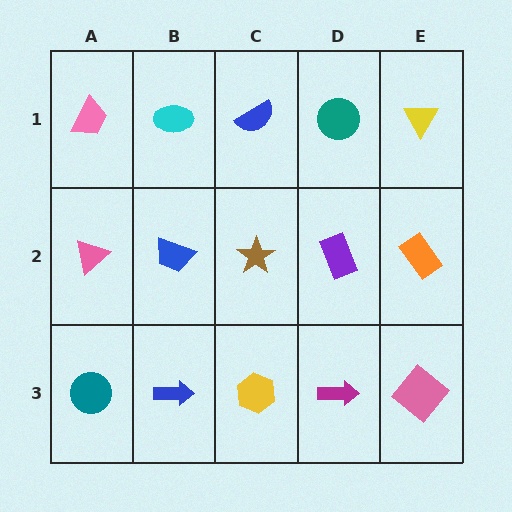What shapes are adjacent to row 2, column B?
A cyan ellipse (row 1, column B), a blue arrow (row 3, column B), a pink triangle (row 2, column A), a brown star (row 2, column C).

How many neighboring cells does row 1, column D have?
3.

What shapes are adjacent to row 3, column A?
A pink triangle (row 2, column A), a blue arrow (row 3, column B).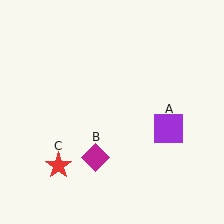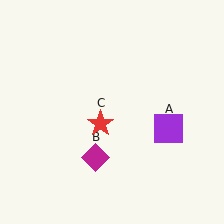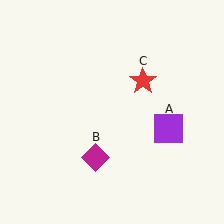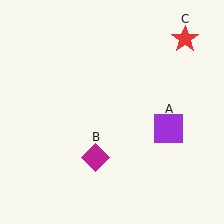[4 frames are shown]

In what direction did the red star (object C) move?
The red star (object C) moved up and to the right.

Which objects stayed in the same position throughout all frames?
Purple square (object A) and magenta diamond (object B) remained stationary.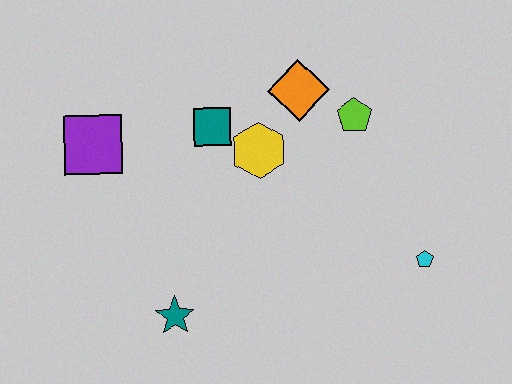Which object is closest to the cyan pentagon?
The lime pentagon is closest to the cyan pentagon.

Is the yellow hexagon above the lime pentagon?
No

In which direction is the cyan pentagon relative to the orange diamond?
The cyan pentagon is below the orange diamond.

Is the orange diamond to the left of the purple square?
No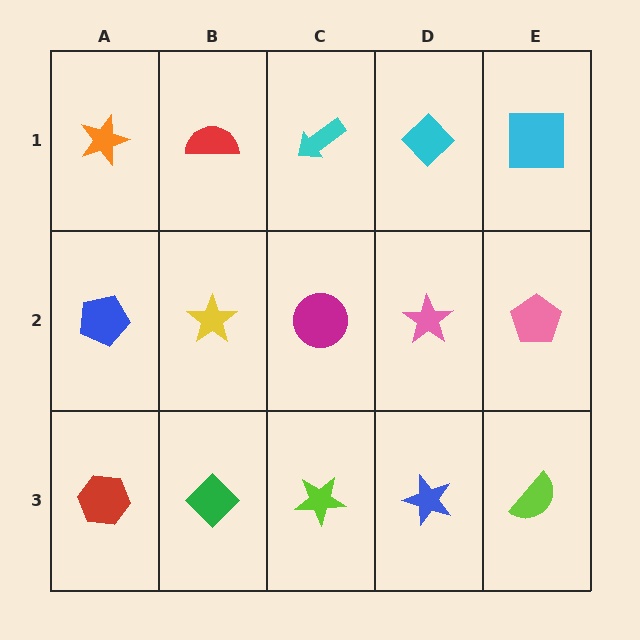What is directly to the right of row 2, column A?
A yellow star.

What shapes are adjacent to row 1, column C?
A magenta circle (row 2, column C), a red semicircle (row 1, column B), a cyan diamond (row 1, column D).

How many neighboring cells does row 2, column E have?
3.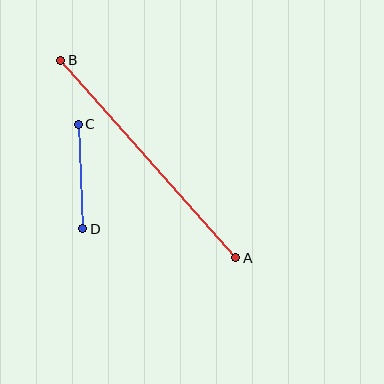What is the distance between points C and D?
The distance is approximately 105 pixels.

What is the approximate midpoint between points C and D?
The midpoint is at approximately (81, 176) pixels.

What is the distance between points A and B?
The distance is approximately 264 pixels.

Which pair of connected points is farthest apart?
Points A and B are farthest apart.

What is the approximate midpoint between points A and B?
The midpoint is at approximately (148, 159) pixels.